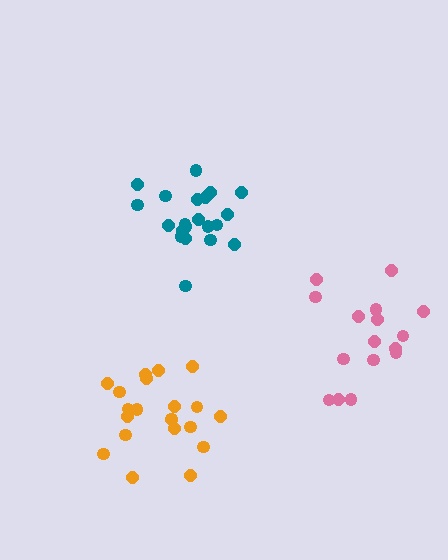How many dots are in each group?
Group 1: 21 dots, Group 2: 16 dots, Group 3: 21 dots (58 total).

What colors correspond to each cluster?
The clusters are colored: teal, pink, orange.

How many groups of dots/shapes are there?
There are 3 groups.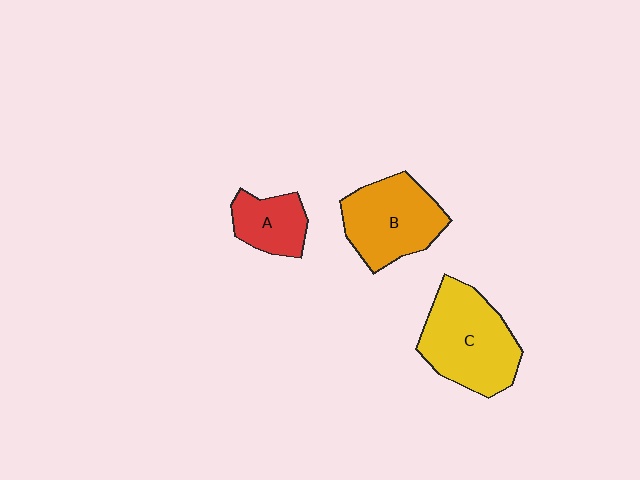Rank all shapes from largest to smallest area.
From largest to smallest: C (yellow), B (orange), A (red).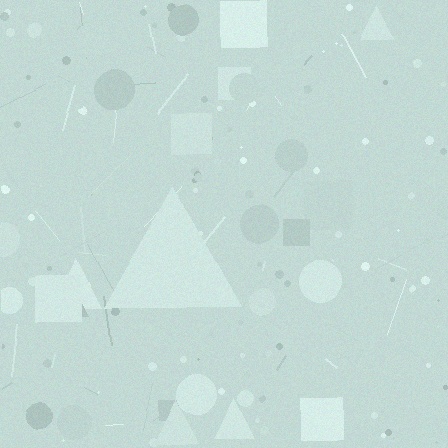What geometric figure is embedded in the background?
A triangle is embedded in the background.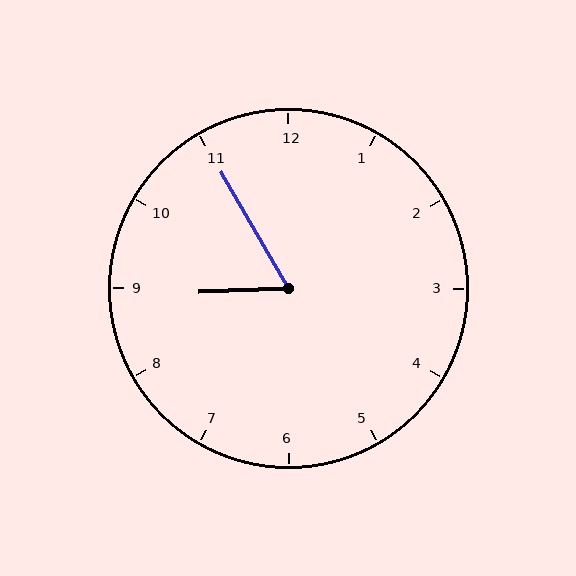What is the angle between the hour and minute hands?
Approximately 62 degrees.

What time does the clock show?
8:55.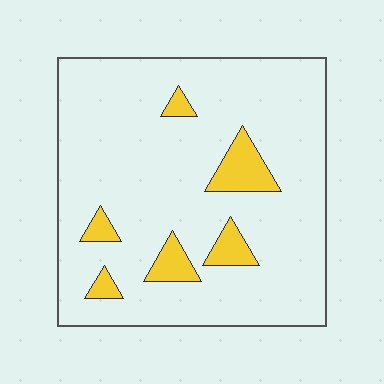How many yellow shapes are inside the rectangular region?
6.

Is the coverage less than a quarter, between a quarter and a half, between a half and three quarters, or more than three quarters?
Less than a quarter.